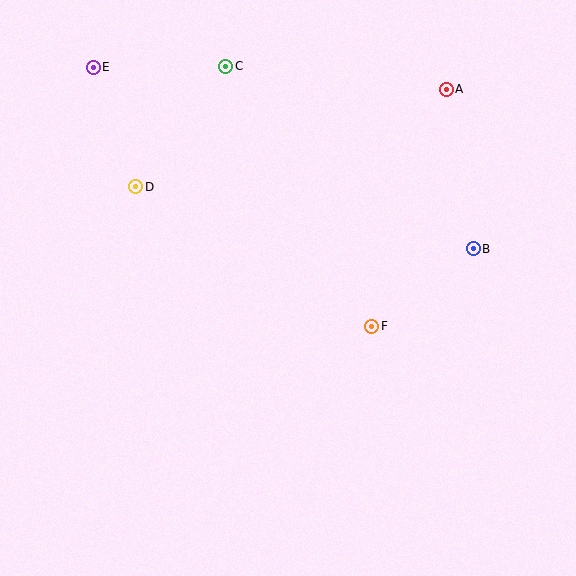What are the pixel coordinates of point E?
Point E is at (93, 67).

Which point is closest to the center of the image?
Point F at (372, 326) is closest to the center.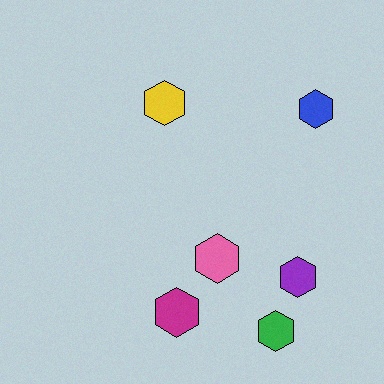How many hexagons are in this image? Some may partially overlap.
There are 6 hexagons.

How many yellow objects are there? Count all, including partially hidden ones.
There is 1 yellow object.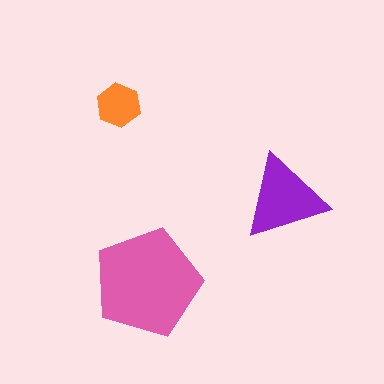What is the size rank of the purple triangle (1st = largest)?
2nd.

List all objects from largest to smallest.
The pink pentagon, the purple triangle, the orange hexagon.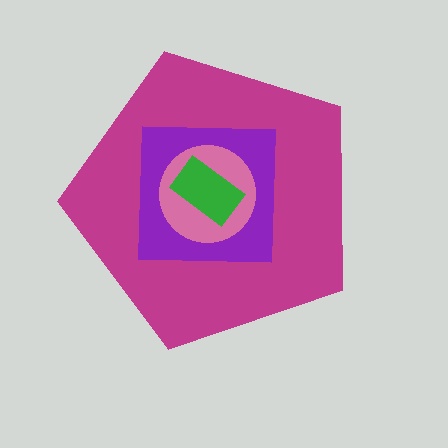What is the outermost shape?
The magenta pentagon.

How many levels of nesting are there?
4.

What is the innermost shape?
The green rectangle.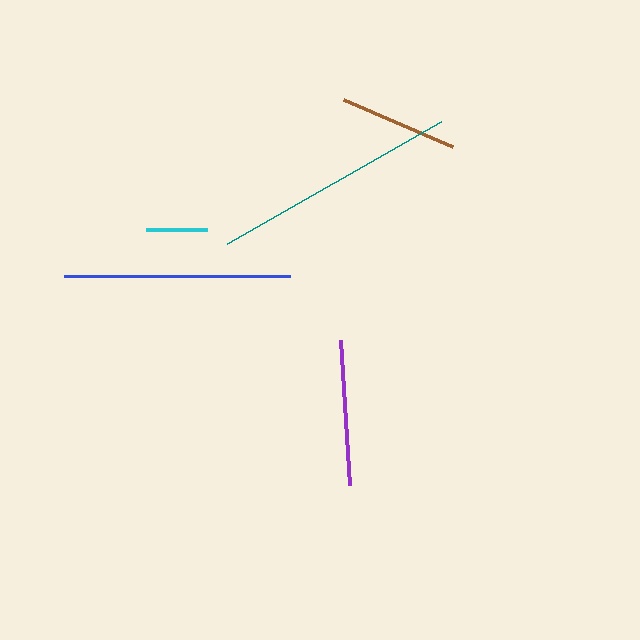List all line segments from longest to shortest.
From longest to shortest: teal, blue, purple, brown, cyan.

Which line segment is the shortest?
The cyan line is the shortest at approximately 60 pixels.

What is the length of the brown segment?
The brown segment is approximately 119 pixels long.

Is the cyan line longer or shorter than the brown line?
The brown line is longer than the cyan line.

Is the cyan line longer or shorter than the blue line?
The blue line is longer than the cyan line.